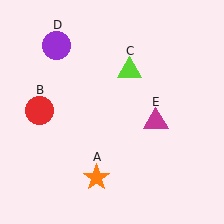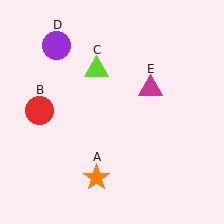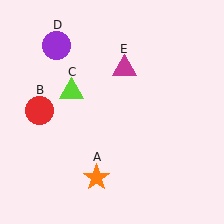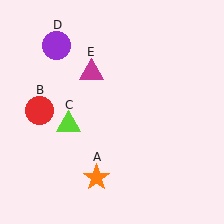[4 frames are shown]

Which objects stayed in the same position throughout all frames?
Orange star (object A) and red circle (object B) and purple circle (object D) remained stationary.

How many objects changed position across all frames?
2 objects changed position: lime triangle (object C), magenta triangle (object E).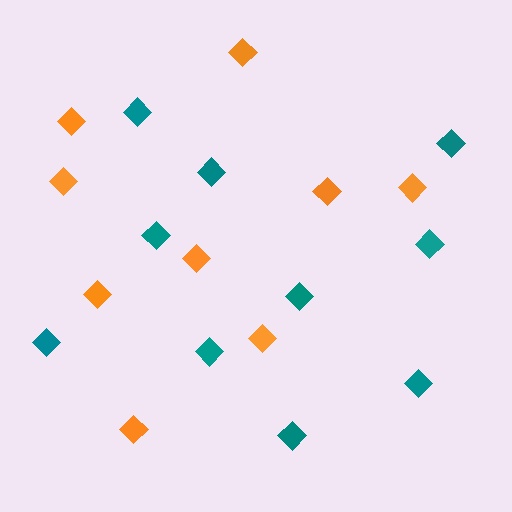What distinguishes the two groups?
There are 2 groups: one group of teal diamonds (10) and one group of orange diamonds (9).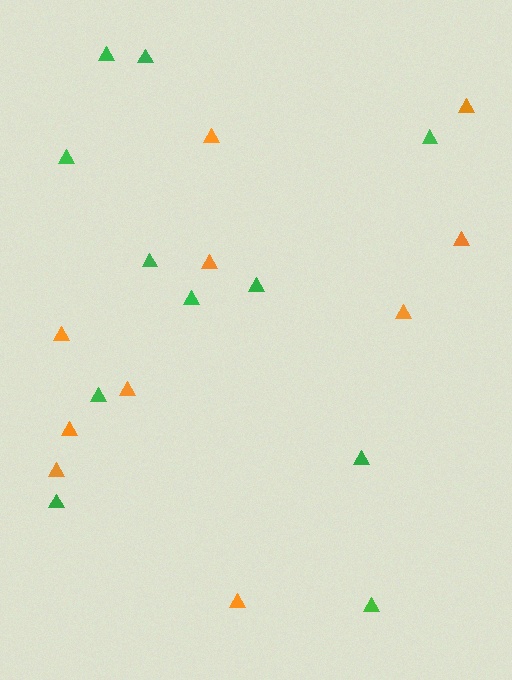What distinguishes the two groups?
There are 2 groups: one group of green triangles (11) and one group of orange triangles (10).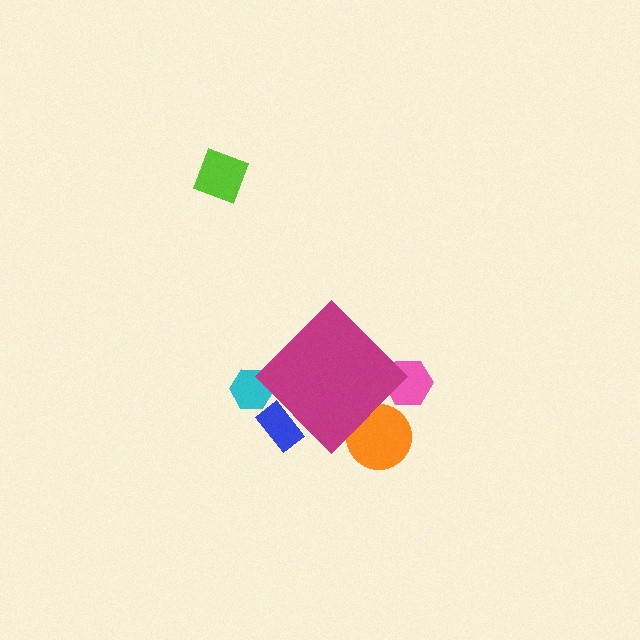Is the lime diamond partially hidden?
No, the lime diamond is fully visible.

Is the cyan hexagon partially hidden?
Yes, the cyan hexagon is partially hidden behind the magenta diamond.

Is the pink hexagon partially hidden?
Yes, the pink hexagon is partially hidden behind the magenta diamond.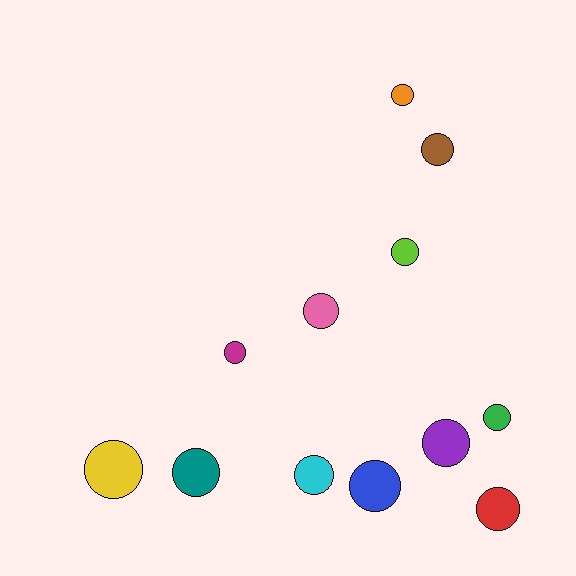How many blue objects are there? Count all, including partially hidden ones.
There is 1 blue object.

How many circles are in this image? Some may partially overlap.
There are 12 circles.